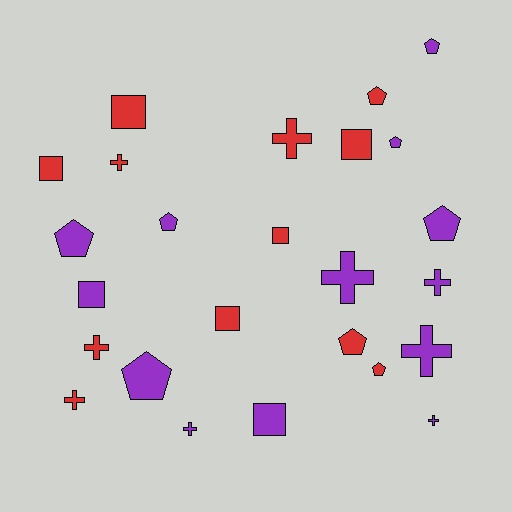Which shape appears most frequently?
Pentagon, with 9 objects.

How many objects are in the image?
There are 25 objects.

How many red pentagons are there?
There are 3 red pentagons.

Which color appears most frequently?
Purple, with 13 objects.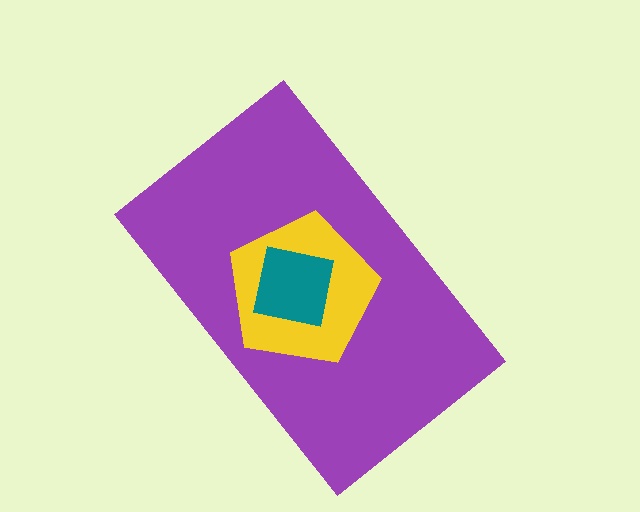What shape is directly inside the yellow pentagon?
The teal square.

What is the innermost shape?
The teal square.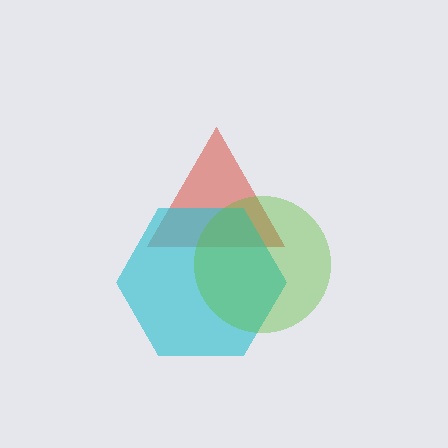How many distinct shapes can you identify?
There are 3 distinct shapes: a red triangle, a cyan hexagon, a lime circle.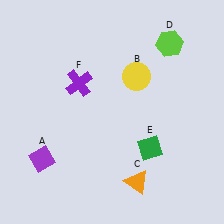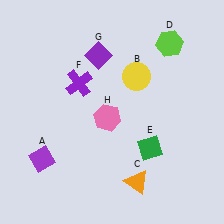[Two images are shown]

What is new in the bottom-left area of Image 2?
A pink hexagon (H) was added in the bottom-left area of Image 2.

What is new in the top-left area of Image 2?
A purple diamond (G) was added in the top-left area of Image 2.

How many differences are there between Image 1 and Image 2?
There are 2 differences between the two images.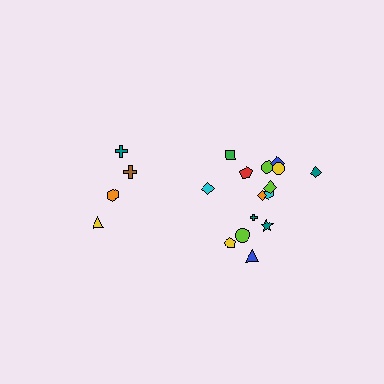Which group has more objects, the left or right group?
The right group.